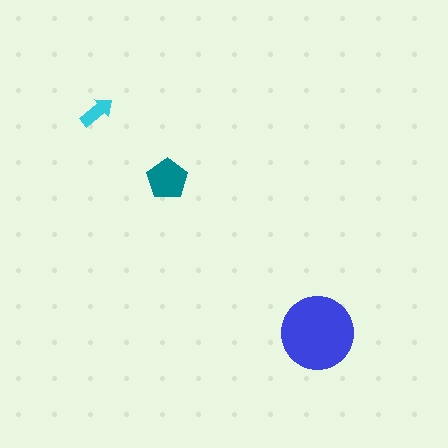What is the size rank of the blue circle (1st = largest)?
1st.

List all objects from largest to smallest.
The blue circle, the teal pentagon, the cyan arrow.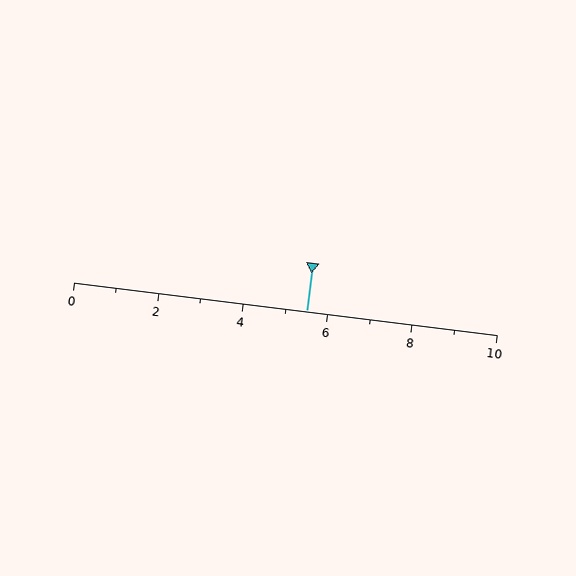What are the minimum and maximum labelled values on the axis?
The axis runs from 0 to 10.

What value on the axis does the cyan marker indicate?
The marker indicates approximately 5.5.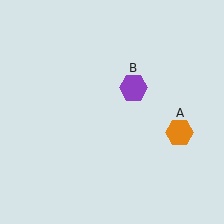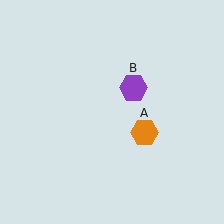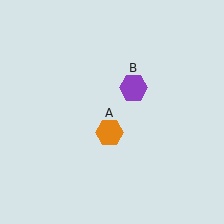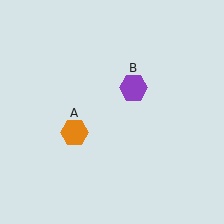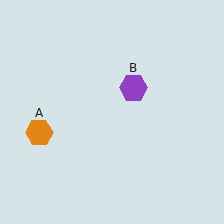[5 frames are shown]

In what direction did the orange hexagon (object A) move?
The orange hexagon (object A) moved left.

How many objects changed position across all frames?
1 object changed position: orange hexagon (object A).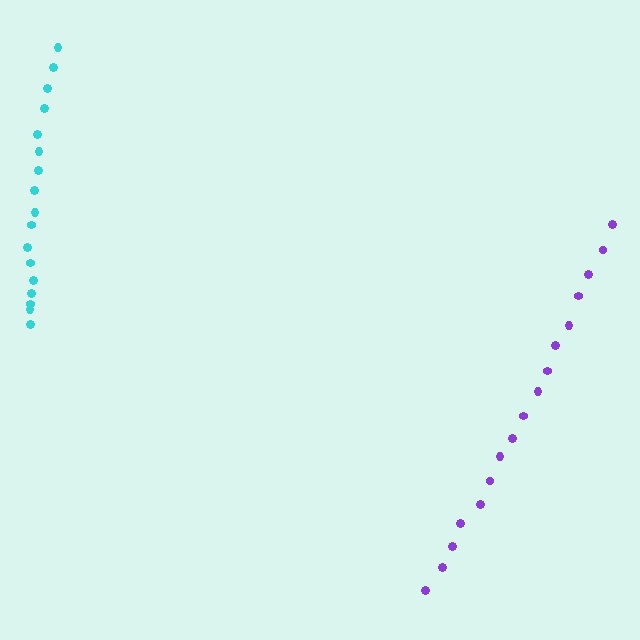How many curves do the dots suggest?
There are 2 distinct paths.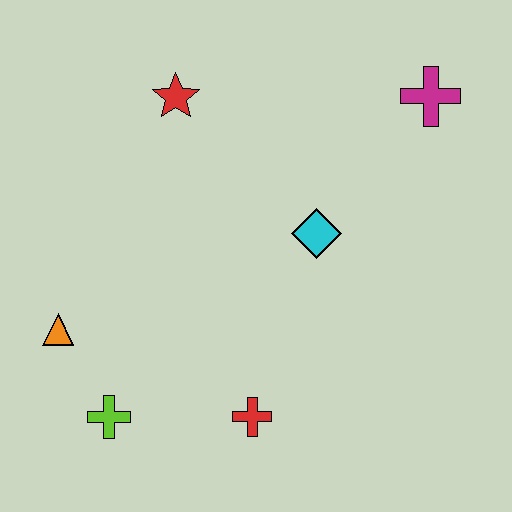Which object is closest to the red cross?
The lime cross is closest to the red cross.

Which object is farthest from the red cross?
The magenta cross is farthest from the red cross.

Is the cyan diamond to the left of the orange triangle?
No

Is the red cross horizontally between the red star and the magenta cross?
Yes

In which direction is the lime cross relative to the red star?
The lime cross is below the red star.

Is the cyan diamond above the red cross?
Yes